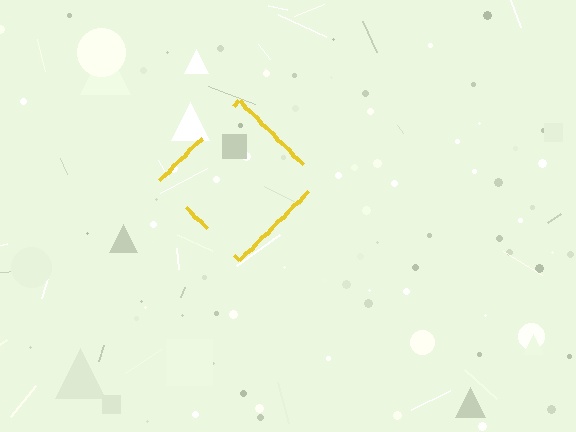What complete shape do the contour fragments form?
The contour fragments form a diamond.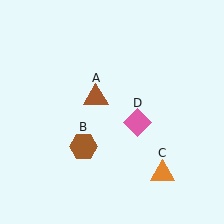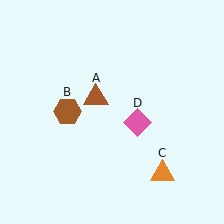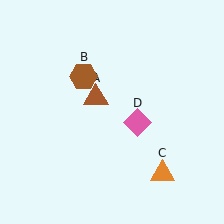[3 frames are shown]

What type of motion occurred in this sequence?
The brown hexagon (object B) rotated clockwise around the center of the scene.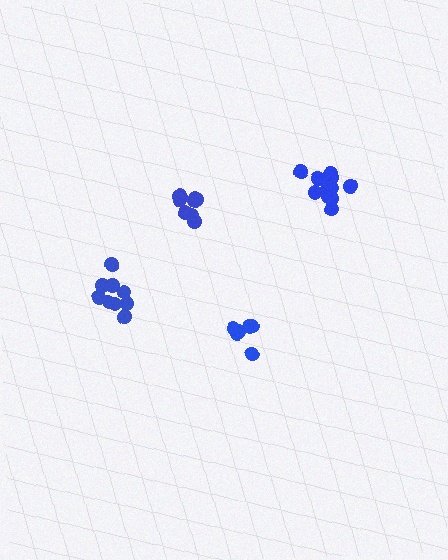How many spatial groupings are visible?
There are 4 spatial groupings.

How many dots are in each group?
Group 1: 9 dots, Group 2: 9 dots, Group 3: 11 dots, Group 4: 6 dots (35 total).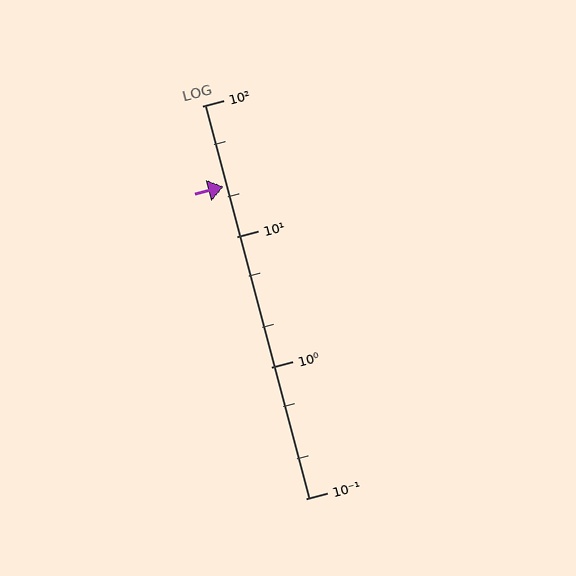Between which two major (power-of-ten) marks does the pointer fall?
The pointer is between 10 and 100.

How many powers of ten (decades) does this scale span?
The scale spans 3 decades, from 0.1 to 100.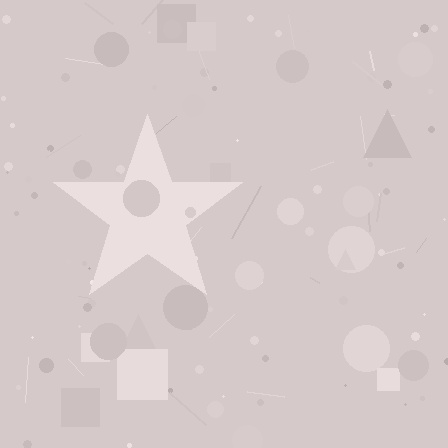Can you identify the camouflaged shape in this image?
The camouflaged shape is a star.